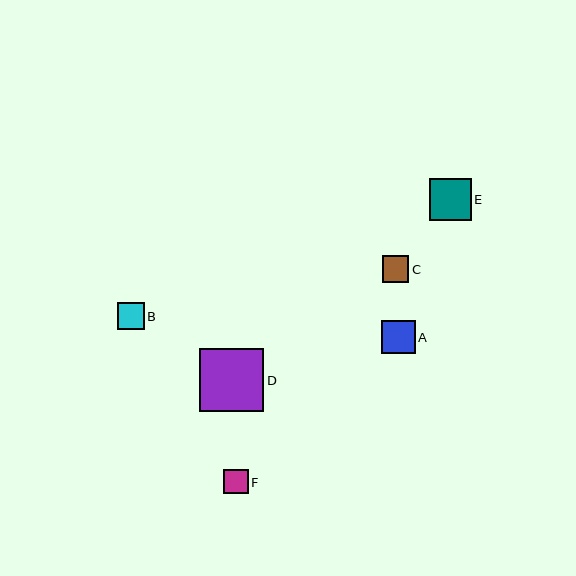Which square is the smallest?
Square F is the smallest with a size of approximately 25 pixels.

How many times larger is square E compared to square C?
Square E is approximately 1.6 times the size of square C.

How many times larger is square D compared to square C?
Square D is approximately 2.4 times the size of square C.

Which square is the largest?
Square D is the largest with a size of approximately 64 pixels.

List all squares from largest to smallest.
From largest to smallest: D, E, A, B, C, F.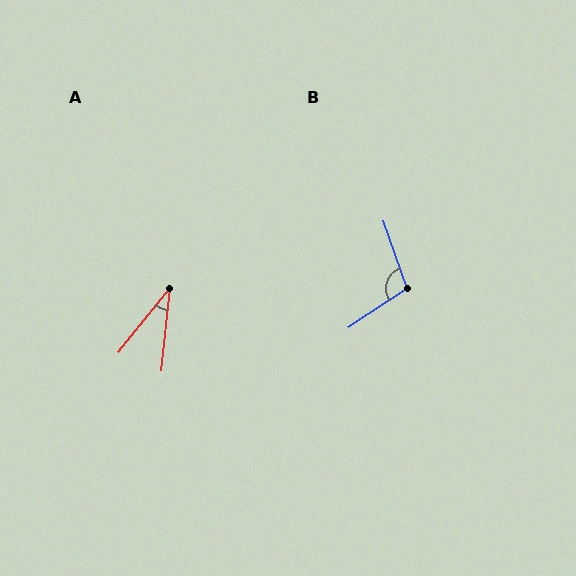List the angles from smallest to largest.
A (33°), B (104°).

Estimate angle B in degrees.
Approximately 104 degrees.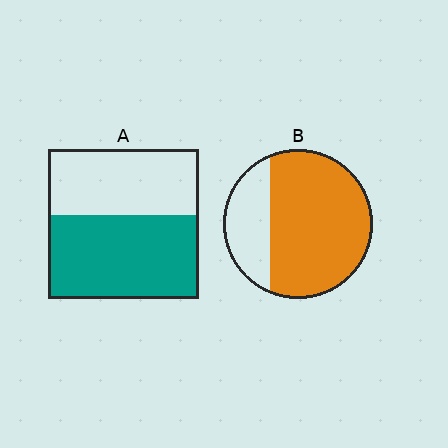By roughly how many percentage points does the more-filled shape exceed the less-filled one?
By roughly 15 percentage points (B over A).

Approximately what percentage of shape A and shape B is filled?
A is approximately 55% and B is approximately 75%.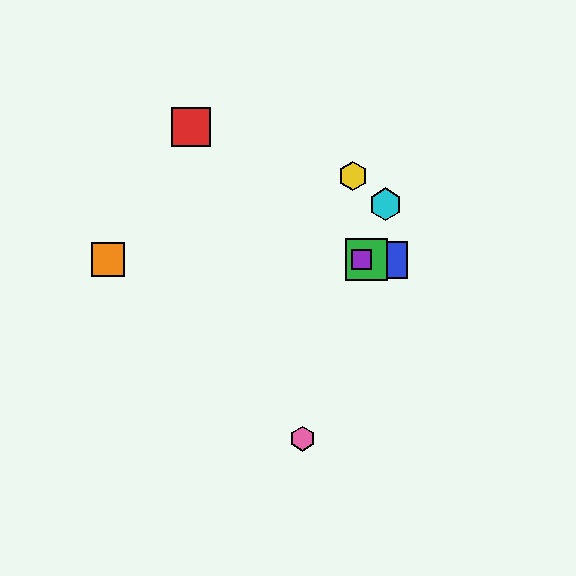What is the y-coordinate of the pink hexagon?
The pink hexagon is at y≈439.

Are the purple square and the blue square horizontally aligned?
Yes, both are at y≈260.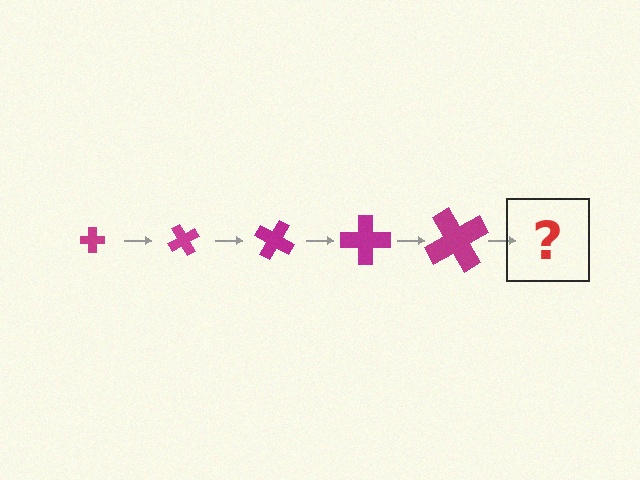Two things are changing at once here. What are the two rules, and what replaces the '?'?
The two rules are that the cross grows larger each step and it rotates 60 degrees each step. The '?' should be a cross, larger than the previous one and rotated 300 degrees from the start.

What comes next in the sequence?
The next element should be a cross, larger than the previous one and rotated 300 degrees from the start.